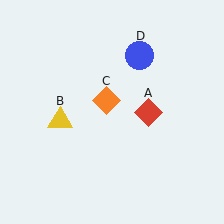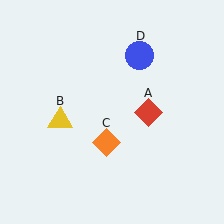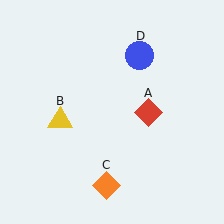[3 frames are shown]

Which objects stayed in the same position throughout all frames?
Red diamond (object A) and yellow triangle (object B) and blue circle (object D) remained stationary.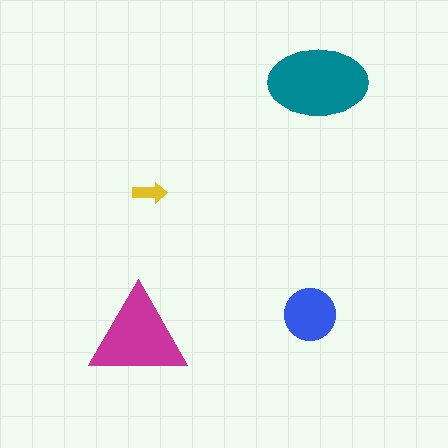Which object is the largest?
The teal ellipse.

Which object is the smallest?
The yellow arrow.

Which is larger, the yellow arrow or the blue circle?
The blue circle.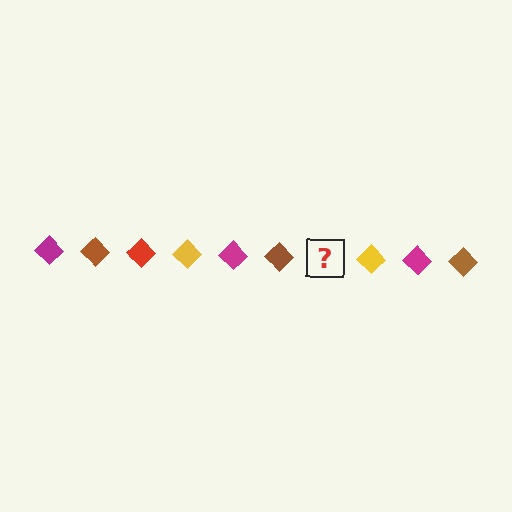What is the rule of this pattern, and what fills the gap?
The rule is that the pattern cycles through magenta, brown, red, yellow diamonds. The gap should be filled with a red diamond.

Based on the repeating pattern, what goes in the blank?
The blank should be a red diamond.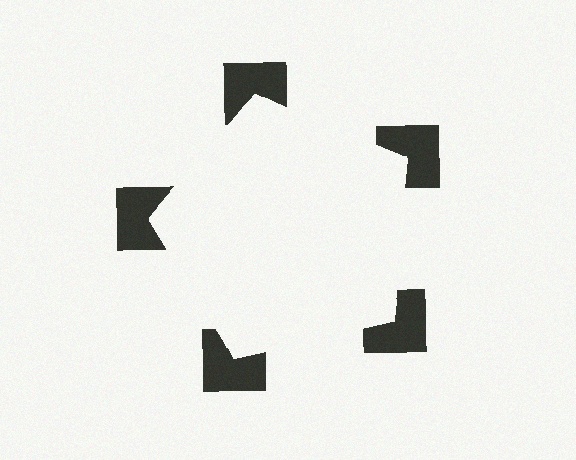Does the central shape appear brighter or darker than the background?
It typically appears slightly brighter than the background, even though no actual brightness change is drawn.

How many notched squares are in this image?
There are 5 — one at each vertex of the illusory pentagon.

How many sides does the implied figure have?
5 sides.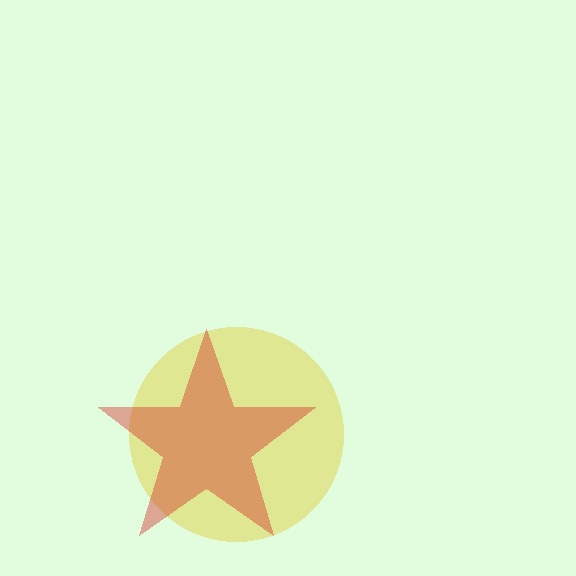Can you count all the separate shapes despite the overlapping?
Yes, there are 2 separate shapes.